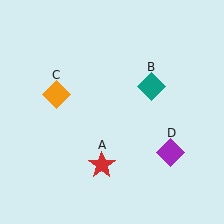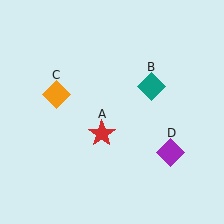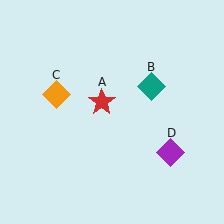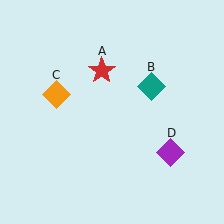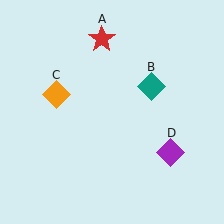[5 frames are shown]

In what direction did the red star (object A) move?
The red star (object A) moved up.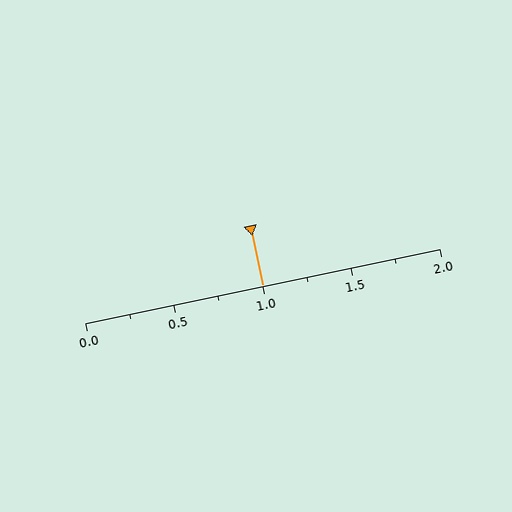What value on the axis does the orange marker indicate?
The marker indicates approximately 1.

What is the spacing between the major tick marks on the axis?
The major ticks are spaced 0.5 apart.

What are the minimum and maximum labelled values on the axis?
The axis runs from 0.0 to 2.0.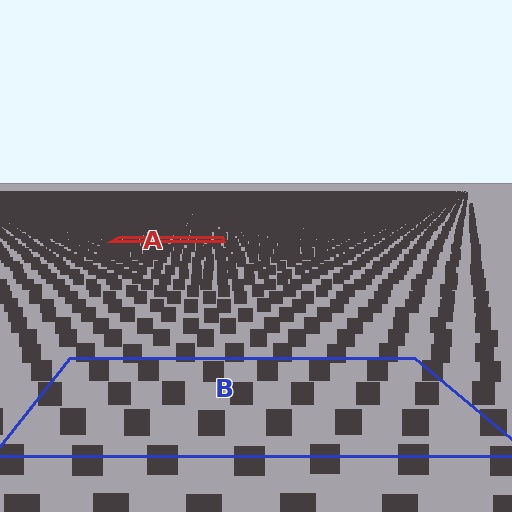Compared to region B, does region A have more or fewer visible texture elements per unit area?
Region A has more texture elements per unit area — they are packed more densely because it is farther away.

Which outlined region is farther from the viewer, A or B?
Region A is farther from the viewer — the texture elements inside it appear smaller and more densely packed.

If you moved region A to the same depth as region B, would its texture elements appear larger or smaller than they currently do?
They would appear larger. At a closer depth, the same texture elements are projected at a bigger on-screen size.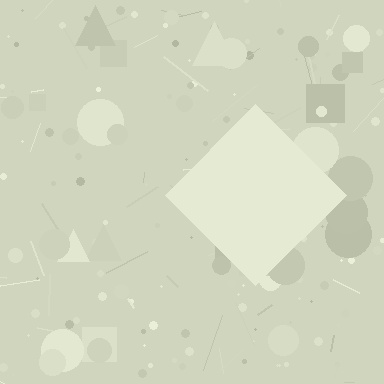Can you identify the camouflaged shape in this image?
The camouflaged shape is a diamond.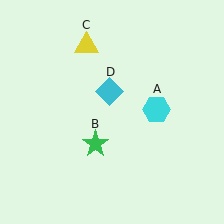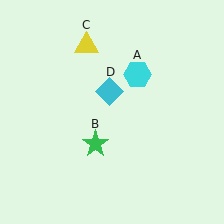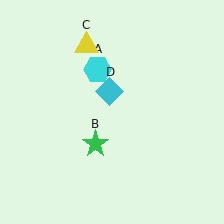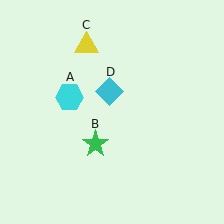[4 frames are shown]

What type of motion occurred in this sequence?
The cyan hexagon (object A) rotated counterclockwise around the center of the scene.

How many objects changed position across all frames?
1 object changed position: cyan hexagon (object A).